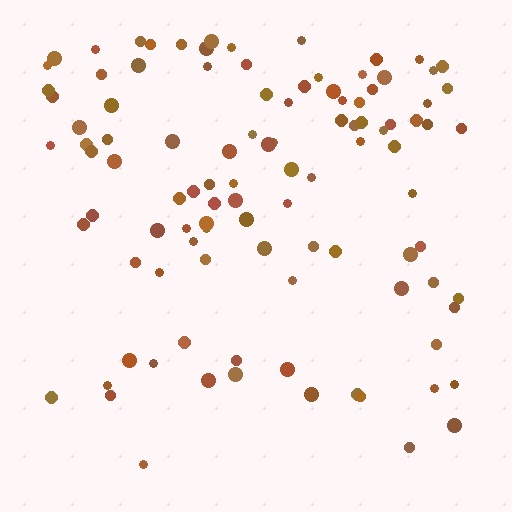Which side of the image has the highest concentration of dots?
The top.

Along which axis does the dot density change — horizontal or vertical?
Vertical.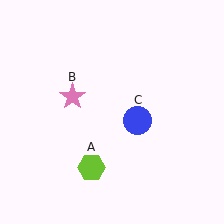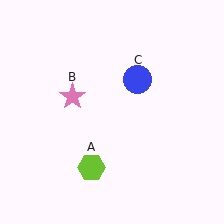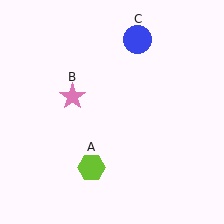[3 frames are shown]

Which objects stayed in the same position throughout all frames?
Lime hexagon (object A) and pink star (object B) remained stationary.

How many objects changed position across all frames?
1 object changed position: blue circle (object C).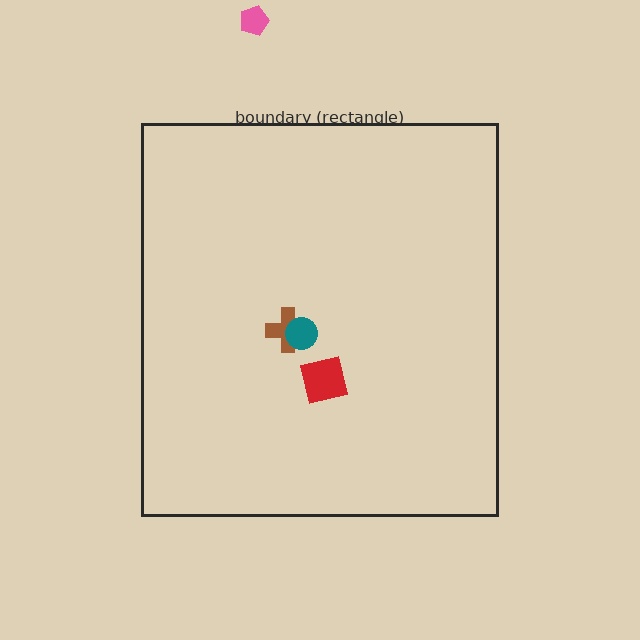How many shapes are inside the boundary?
3 inside, 1 outside.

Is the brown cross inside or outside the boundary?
Inside.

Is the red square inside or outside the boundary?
Inside.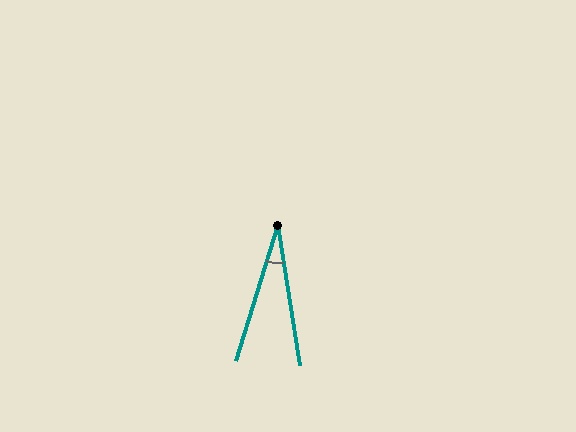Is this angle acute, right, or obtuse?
It is acute.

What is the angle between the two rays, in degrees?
Approximately 26 degrees.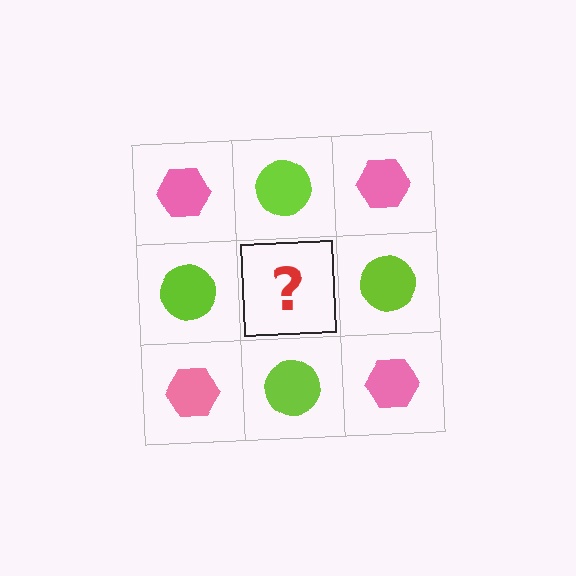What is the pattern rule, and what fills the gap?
The rule is that it alternates pink hexagon and lime circle in a checkerboard pattern. The gap should be filled with a pink hexagon.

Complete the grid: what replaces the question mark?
The question mark should be replaced with a pink hexagon.